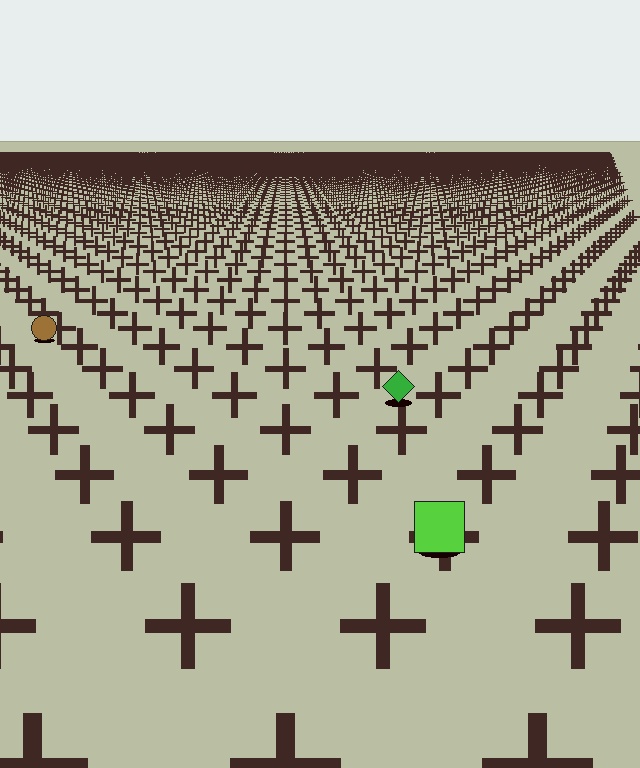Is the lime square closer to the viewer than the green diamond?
Yes. The lime square is closer — you can tell from the texture gradient: the ground texture is coarser near it.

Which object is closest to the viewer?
The lime square is closest. The texture marks near it are larger and more spread out.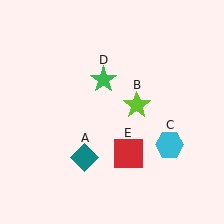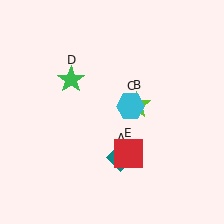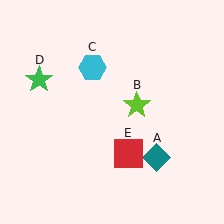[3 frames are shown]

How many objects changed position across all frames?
3 objects changed position: teal diamond (object A), cyan hexagon (object C), green star (object D).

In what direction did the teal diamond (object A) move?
The teal diamond (object A) moved right.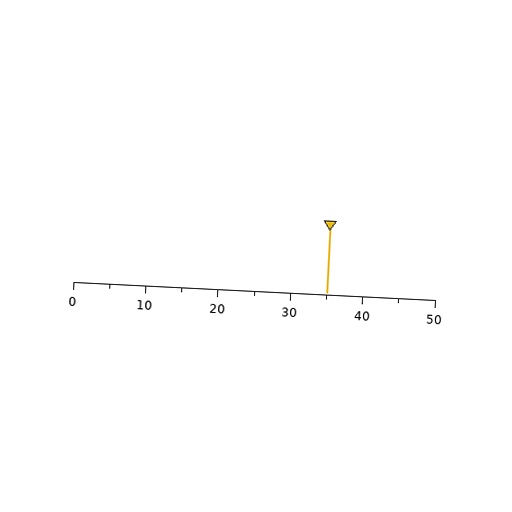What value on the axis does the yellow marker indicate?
The marker indicates approximately 35.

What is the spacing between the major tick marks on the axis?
The major ticks are spaced 10 apart.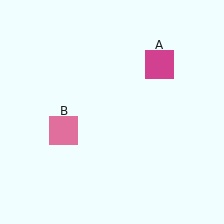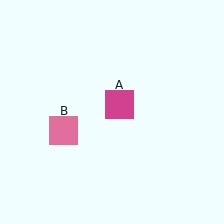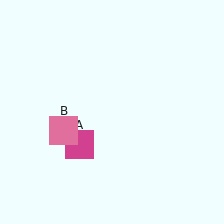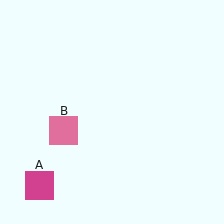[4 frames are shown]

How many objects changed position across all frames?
1 object changed position: magenta square (object A).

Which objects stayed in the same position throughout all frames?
Pink square (object B) remained stationary.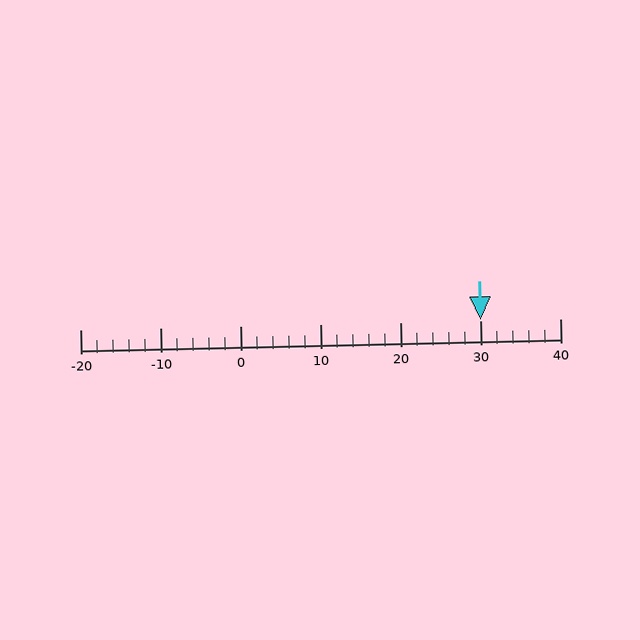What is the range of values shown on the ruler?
The ruler shows values from -20 to 40.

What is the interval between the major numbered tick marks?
The major tick marks are spaced 10 units apart.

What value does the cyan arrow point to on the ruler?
The cyan arrow points to approximately 30.